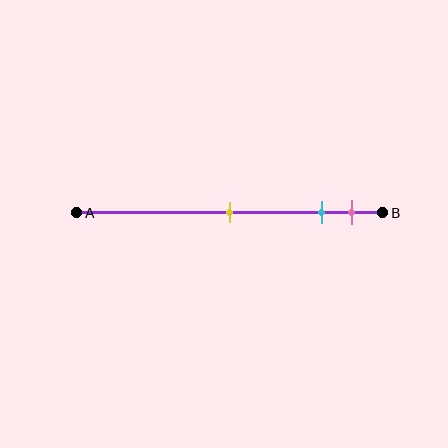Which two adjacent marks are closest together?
The cyan and pink marks are the closest adjacent pair.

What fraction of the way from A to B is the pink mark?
The pink mark is approximately 90% (0.9) of the way from A to B.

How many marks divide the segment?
There are 3 marks dividing the segment.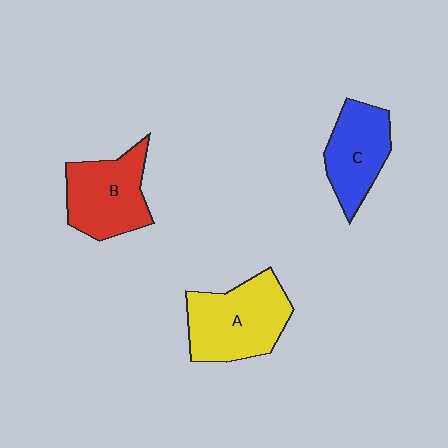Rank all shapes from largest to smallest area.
From largest to smallest: A (yellow), B (red), C (blue).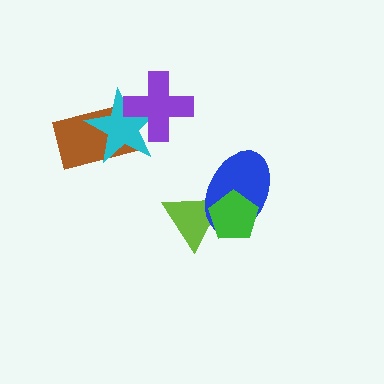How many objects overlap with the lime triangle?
2 objects overlap with the lime triangle.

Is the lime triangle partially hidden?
Yes, it is partially covered by another shape.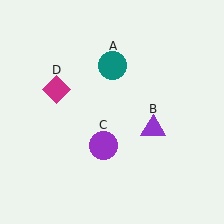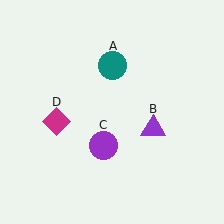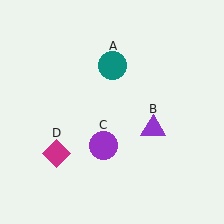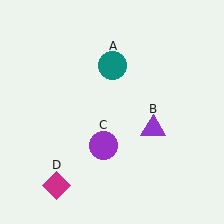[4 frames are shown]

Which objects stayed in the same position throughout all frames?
Teal circle (object A) and purple triangle (object B) and purple circle (object C) remained stationary.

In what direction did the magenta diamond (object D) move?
The magenta diamond (object D) moved down.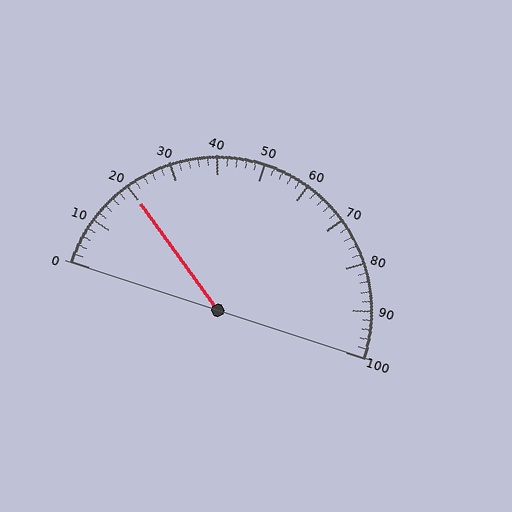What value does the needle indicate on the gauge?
The needle indicates approximately 20.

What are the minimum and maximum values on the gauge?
The gauge ranges from 0 to 100.